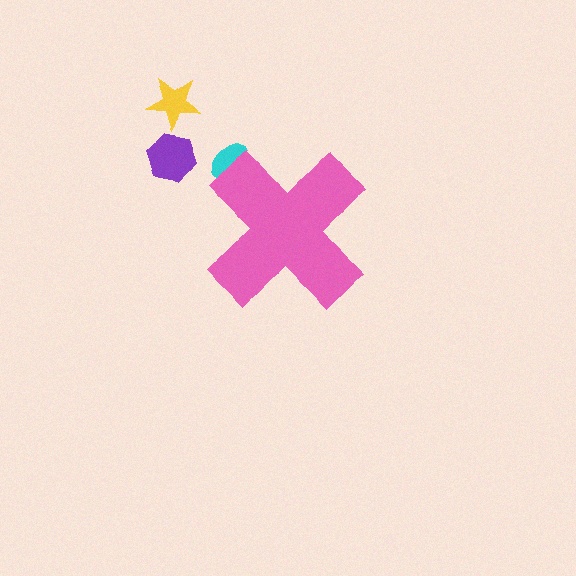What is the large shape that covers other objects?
A pink cross.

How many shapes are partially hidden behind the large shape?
1 shape is partially hidden.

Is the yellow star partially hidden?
No, the yellow star is fully visible.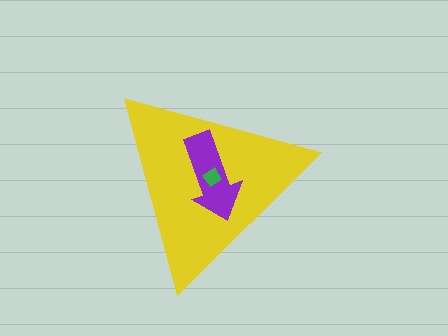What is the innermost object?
The green diamond.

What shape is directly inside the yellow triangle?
The purple arrow.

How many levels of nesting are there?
3.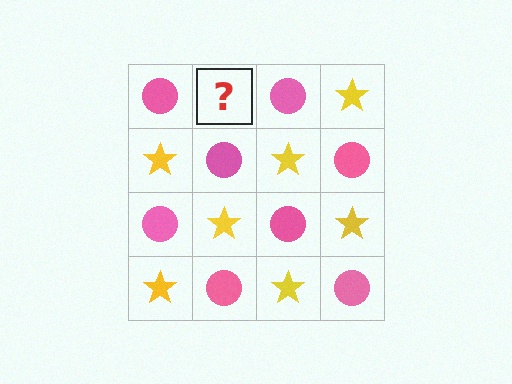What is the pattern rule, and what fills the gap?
The rule is that it alternates pink circle and yellow star in a checkerboard pattern. The gap should be filled with a yellow star.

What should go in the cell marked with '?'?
The missing cell should contain a yellow star.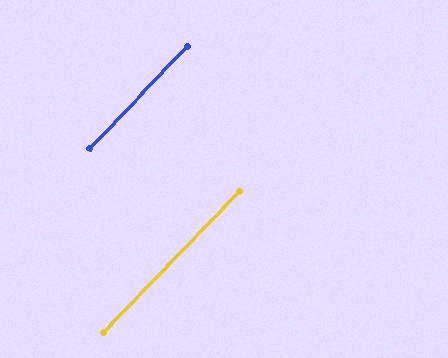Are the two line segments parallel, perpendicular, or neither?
Parallel — their directions differ by only 0.5°.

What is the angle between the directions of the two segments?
Approximately 0 degrees.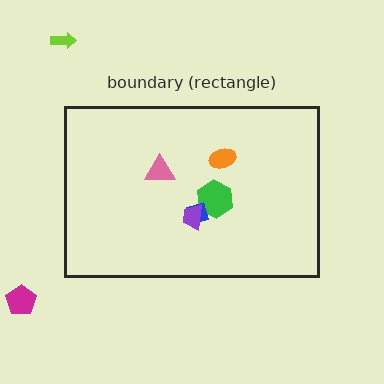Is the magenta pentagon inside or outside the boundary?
Outside.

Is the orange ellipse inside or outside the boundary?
Inside.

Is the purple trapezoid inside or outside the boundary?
Inside.